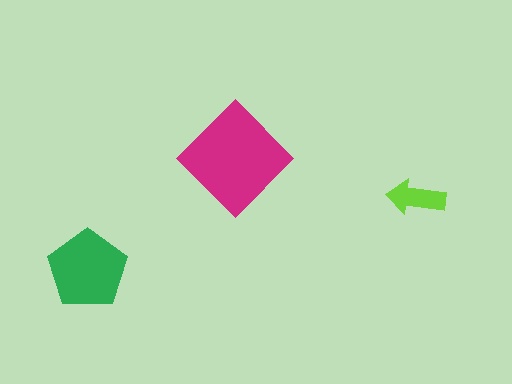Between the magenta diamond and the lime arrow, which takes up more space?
The magenta diamond.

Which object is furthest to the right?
The lime arrow is rightmost.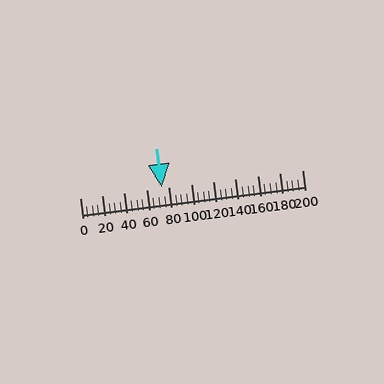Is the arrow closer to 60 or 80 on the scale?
The arrow is closer to 80.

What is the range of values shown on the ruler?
The ruler shows values from 0 to 200.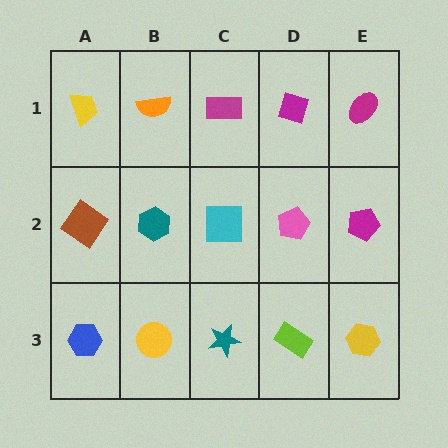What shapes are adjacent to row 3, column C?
A cyan square (row 2, column C), a yellow circle (row 3, column B), a lime rectangle (row 3, column D).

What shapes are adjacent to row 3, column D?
A pink pentagon (row 2, column D), a teal star (row 3, column C), a yellow hexagon (row 3, column E).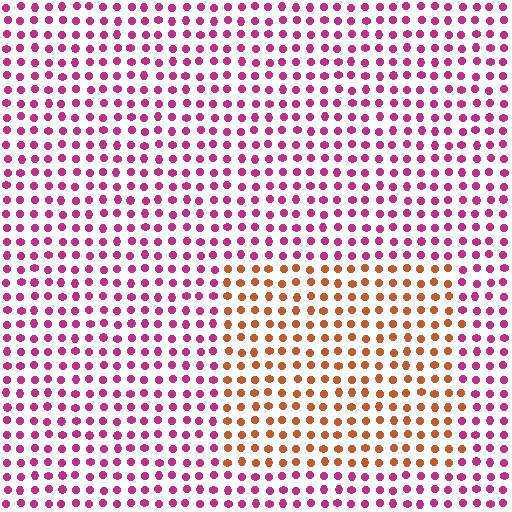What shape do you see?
I see a rectangle.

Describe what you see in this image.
The image is filled with small magenta elements in a uniform arrangement. A rectangle-shaped region is visible where the elements are tinted to a slightly different hue, forming a subtle color boundary.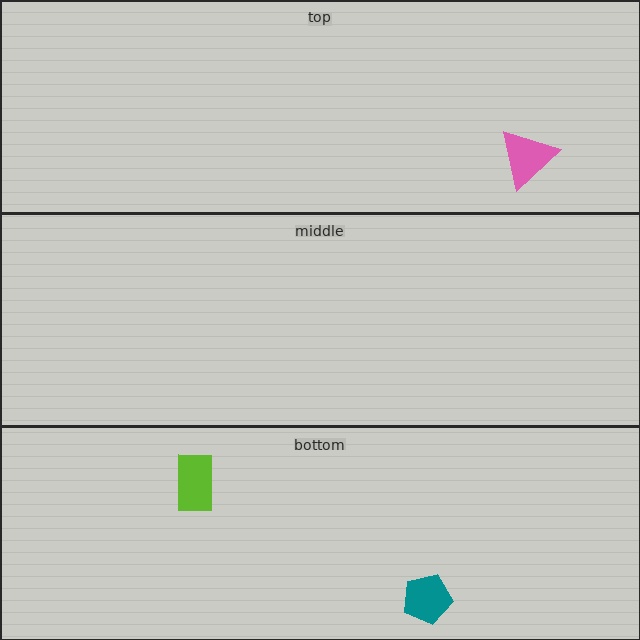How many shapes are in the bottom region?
2.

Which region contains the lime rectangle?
The bottom region.